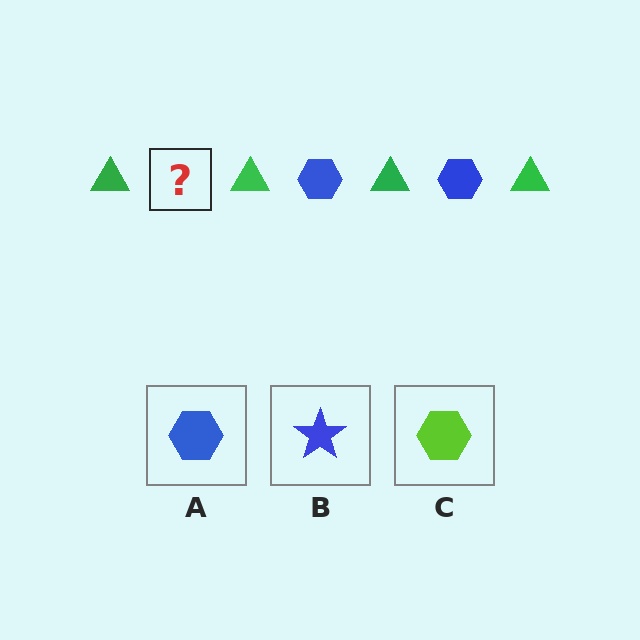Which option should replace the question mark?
Option A.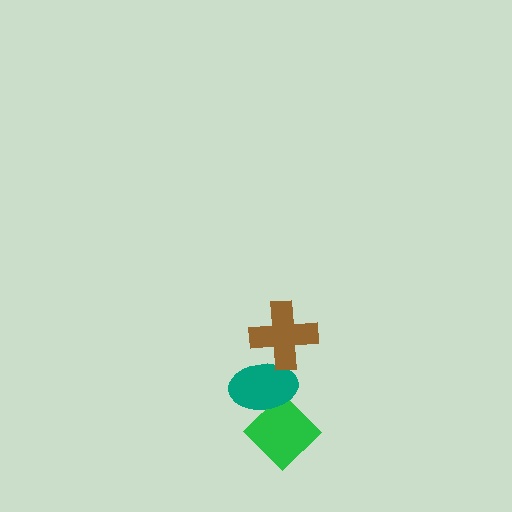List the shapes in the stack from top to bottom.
From top to bottom: the brown cross, the teal ellipse, the green diamond.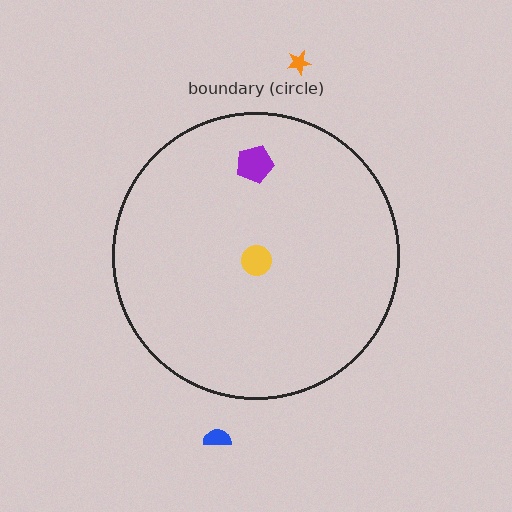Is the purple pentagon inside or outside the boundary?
Inside.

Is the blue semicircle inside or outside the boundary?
Outside.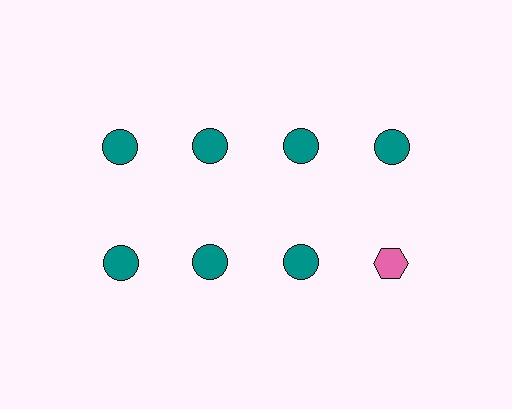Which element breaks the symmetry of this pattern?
The pink hexagon in the second row, second from right column breaks the symmetry. All other shapes are teal circles.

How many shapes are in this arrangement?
There are 8 shapes arranged in a grid pattern.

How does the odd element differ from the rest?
It differs in both color (pink instead of teal) and shape (hexagon instead of circle).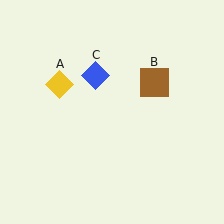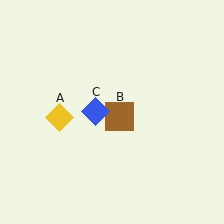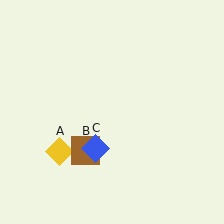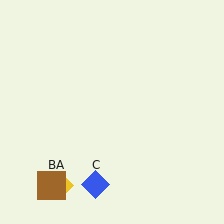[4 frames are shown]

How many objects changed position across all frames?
3 objects changed position: yellow diamond (object A), brown square (object B), blue diamond (object C).